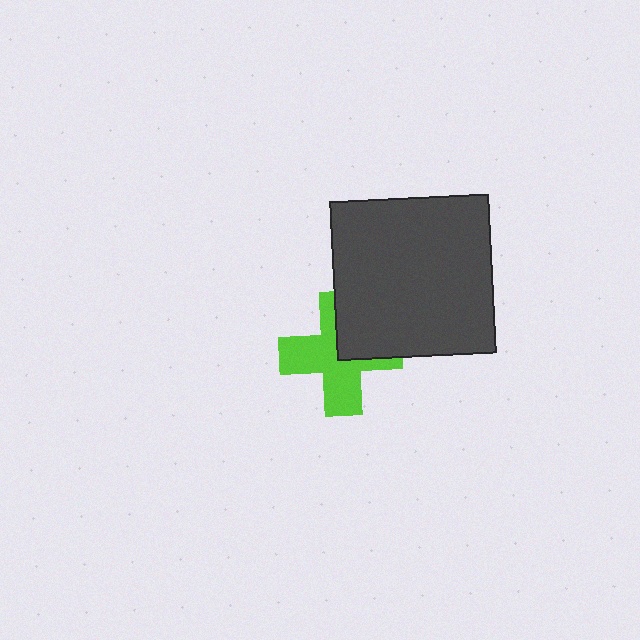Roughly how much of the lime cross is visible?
Most of it is visible (roughly 67%).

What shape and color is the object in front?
The object in front is a dark gray square.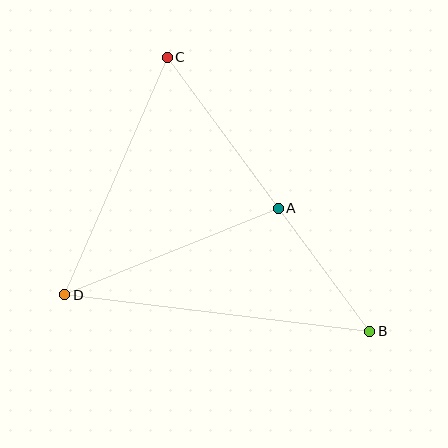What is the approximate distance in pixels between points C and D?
The distance between C and D is approximately 259 pixels.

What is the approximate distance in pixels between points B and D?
The distance between B and D is approximately 307 pixels.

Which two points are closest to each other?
Points A and B are closest to each other.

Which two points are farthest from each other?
Points B and C are farthest from each other.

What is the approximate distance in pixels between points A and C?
The distance between A and C is approximately 187 pixels.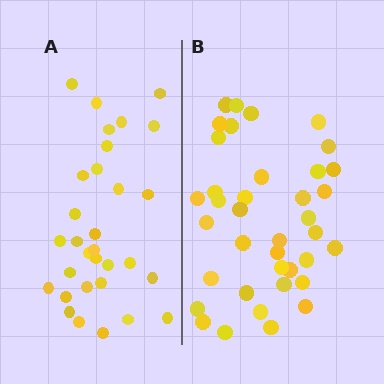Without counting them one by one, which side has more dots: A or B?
Region B (the right region) has more dots.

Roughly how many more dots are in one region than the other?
Region B has roughly 8 or so more dots than region A.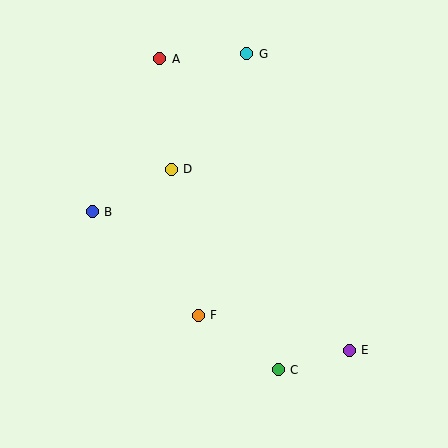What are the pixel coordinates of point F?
Point F is at (198, 315).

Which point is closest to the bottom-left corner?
Point F is closest to the bottom-left corner.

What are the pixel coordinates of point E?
Point E is at (349, 350).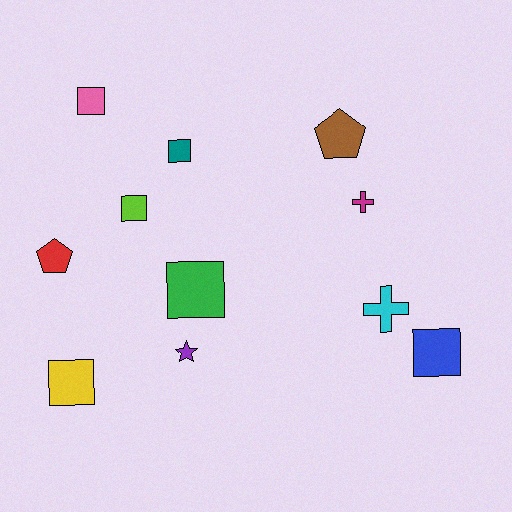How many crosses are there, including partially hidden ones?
There are 2 crosses.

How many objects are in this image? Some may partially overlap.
There are 11 objects.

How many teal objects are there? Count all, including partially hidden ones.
There is 1 teal object.